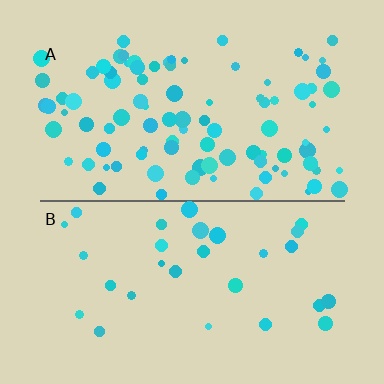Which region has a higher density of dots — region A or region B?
A (the top).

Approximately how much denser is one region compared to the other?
Approximately 3.2× — region A over region B.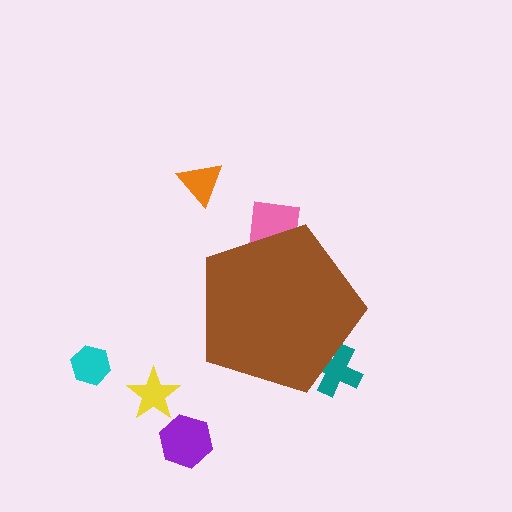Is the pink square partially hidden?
Yes, the pink square is partially hidden behind the brown pentagon.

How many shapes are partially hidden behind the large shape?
2 shapes are partially hidden.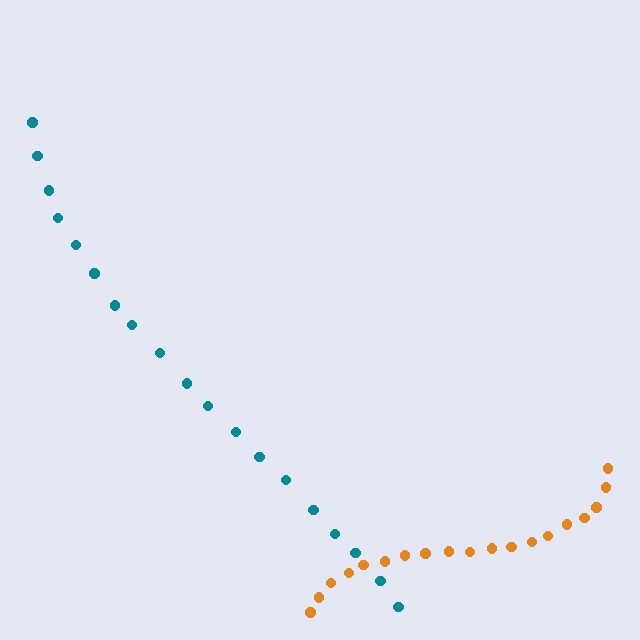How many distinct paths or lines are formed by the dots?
There are 2 distinct paths.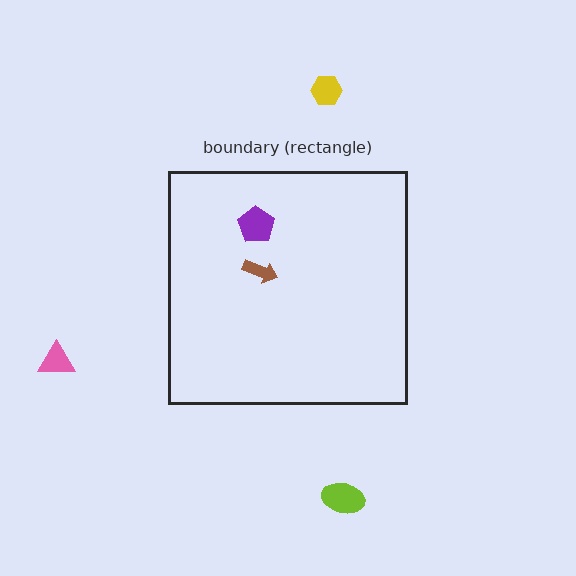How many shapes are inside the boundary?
2 inside, 3 outside.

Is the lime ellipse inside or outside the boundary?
Outside.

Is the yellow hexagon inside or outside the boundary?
Outside.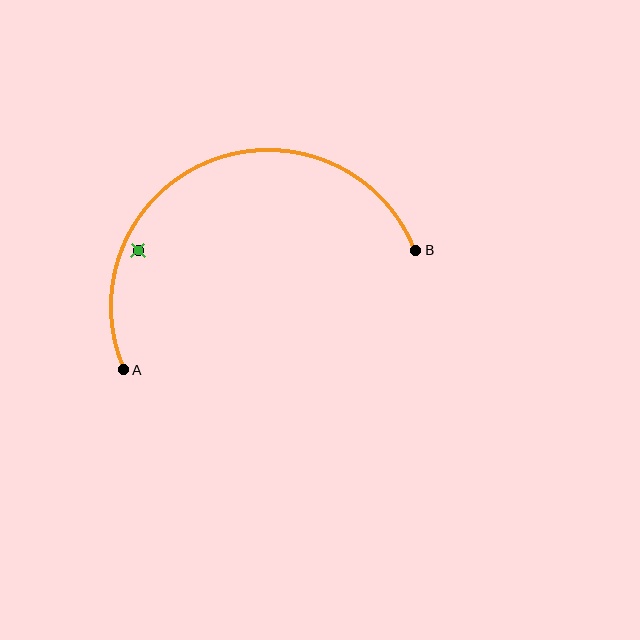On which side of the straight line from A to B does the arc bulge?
The arc bulges above the straight line connecting A and B.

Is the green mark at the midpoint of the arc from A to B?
No — the green mark does not lie on the arc at all. It sits slightly inside the curve.